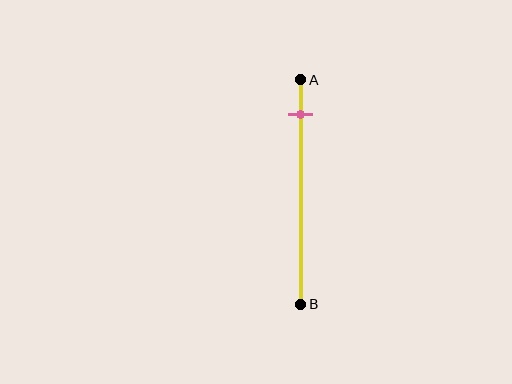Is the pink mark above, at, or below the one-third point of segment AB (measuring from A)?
The pink mark is above the one-third point of segment AB.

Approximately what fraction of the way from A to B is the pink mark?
The pink mark is approximately 15% of the way from A to B.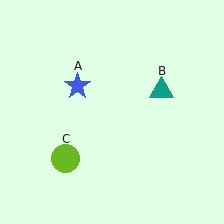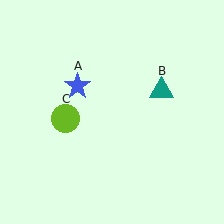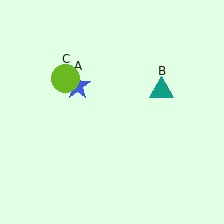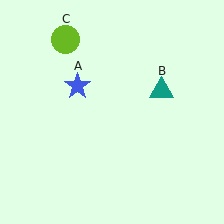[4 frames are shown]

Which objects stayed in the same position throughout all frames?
Blue star (object A) and teal triangle (object B) remained stationary.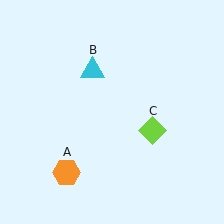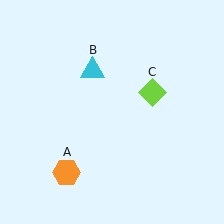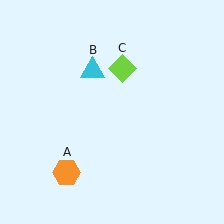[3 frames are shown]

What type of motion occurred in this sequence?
The lime diamond (object C) rotated counterclockwise around the center of the scene.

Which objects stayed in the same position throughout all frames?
Orange hexagon (object A) and cyan triangle (object B) remained stationary.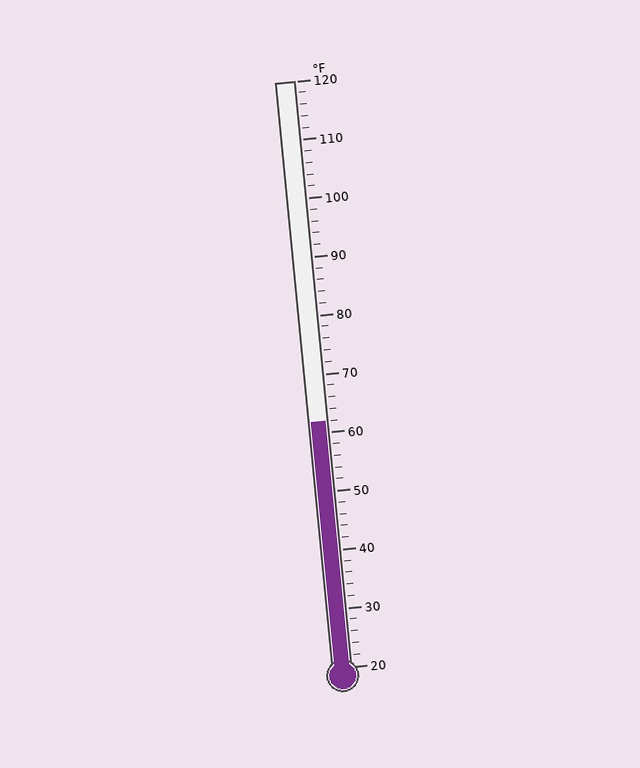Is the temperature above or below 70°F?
The temperature is below 70°F.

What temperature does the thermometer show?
The thermometer shows approximately 62°F.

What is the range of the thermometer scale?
The thermometer scale ranges from 20°F to 120°F.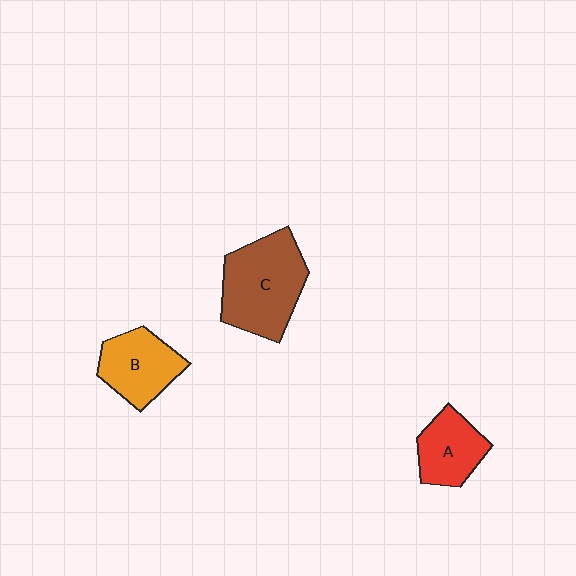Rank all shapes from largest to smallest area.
From largest to smallest: C (brown), B (orange), A (red).